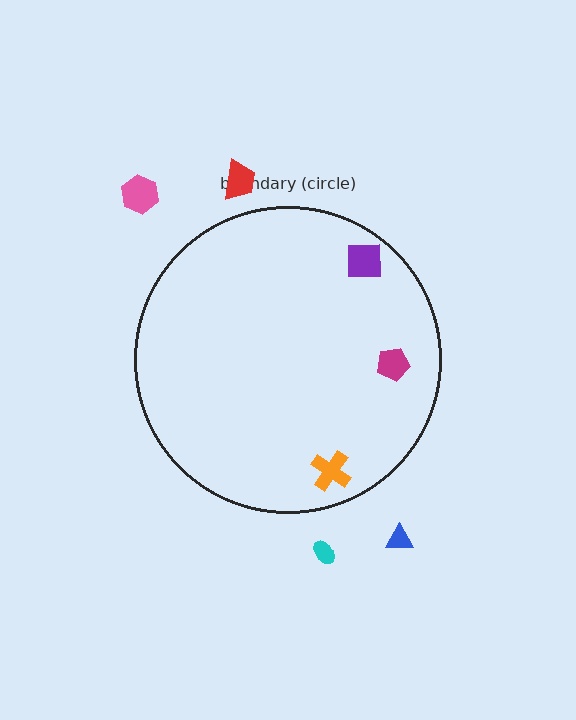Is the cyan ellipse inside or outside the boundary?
Outside.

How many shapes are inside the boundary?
3 inside, 4 outside.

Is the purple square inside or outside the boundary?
Inside.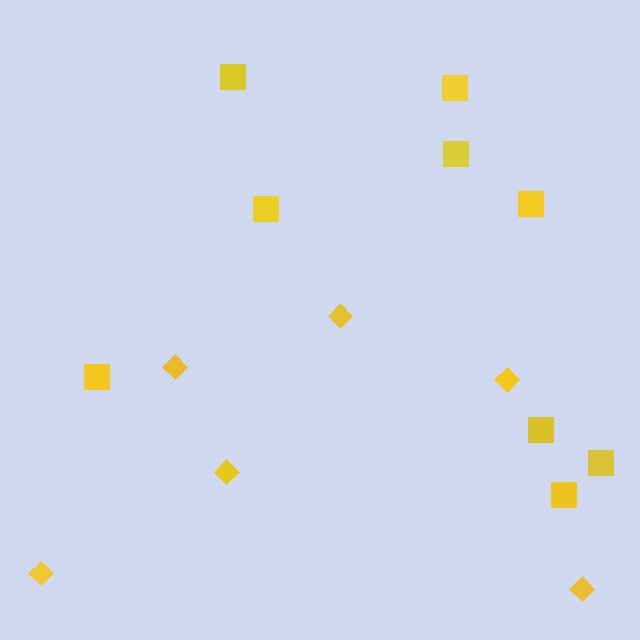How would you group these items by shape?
There are 2 groups: one group of diamonds (6) and one group of squares (9).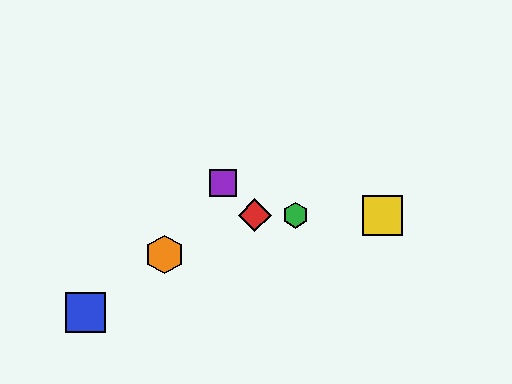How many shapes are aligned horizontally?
3 shapes (the red diamond, the green hexagon, the yellow square) are aligned horizontally.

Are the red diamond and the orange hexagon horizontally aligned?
No, the red diamond is at y≈215 and the orange hexagon is at y≈254.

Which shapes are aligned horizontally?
The red diamond, the green hexagon, the yellow square are aligned horizontally.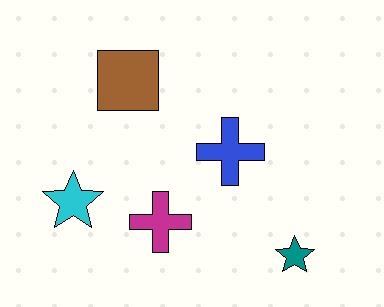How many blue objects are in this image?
There is 1 blue object.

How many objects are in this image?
There are 5 objects.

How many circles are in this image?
There are no circles.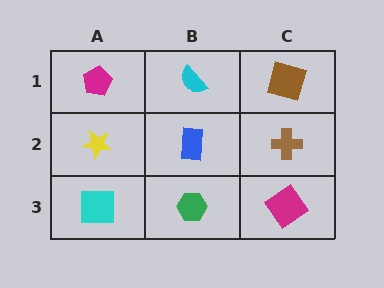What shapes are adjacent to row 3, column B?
A blue rectangle (row 2, column B), a cyan square (row 3, column A), a magenta diamond (row 3, column C).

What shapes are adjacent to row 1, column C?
A brown cross (row 2, column C), a cyan semicircle (row 1, column B).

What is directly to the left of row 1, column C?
A cyan semicircle.